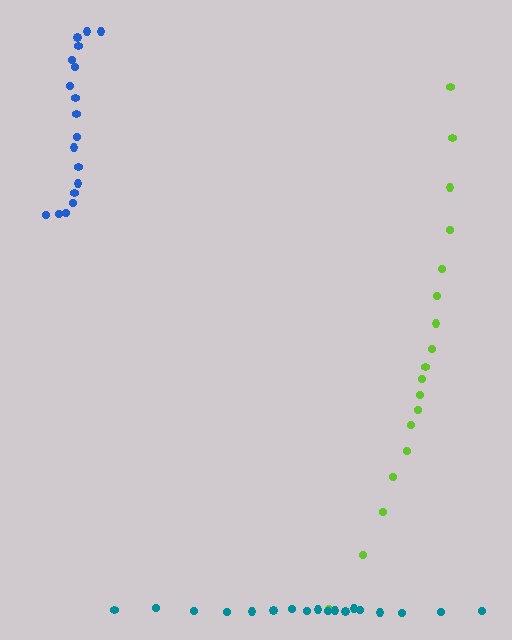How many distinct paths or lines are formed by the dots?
There are 3 distinct paths.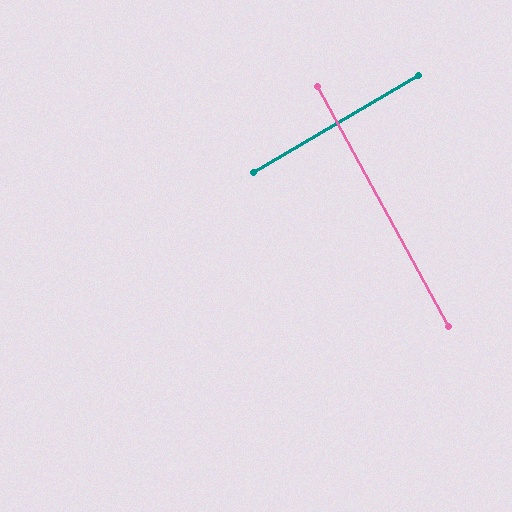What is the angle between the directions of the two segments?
Approximately 88 degrees.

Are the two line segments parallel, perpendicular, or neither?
Perpendicular — they meet at approximately 88°.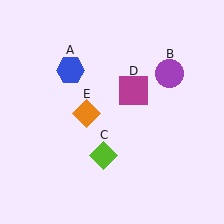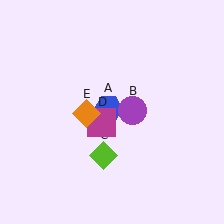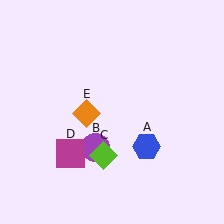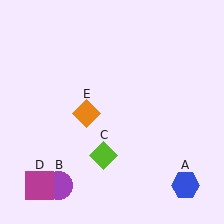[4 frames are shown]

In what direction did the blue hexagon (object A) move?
The blue hexagon (object A) moved down and to the right.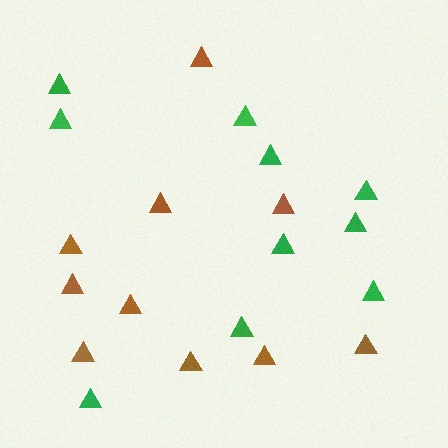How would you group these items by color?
There are 2 groups: one group of brown triangles (10) and one group of green triangles (10).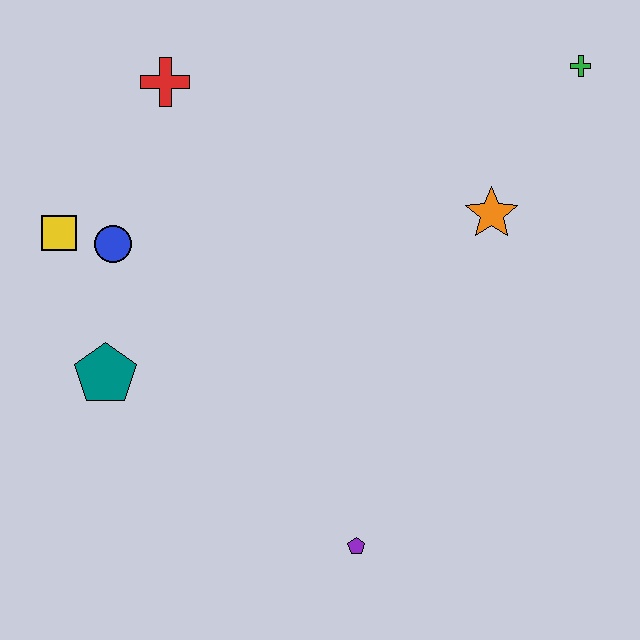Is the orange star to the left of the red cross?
No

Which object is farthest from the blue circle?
The green cross is farthest from the blue circle.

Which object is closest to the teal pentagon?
The blue circle is closest to the teal pentagon.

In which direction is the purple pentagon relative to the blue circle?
The purple pentagon is below the blue circle.